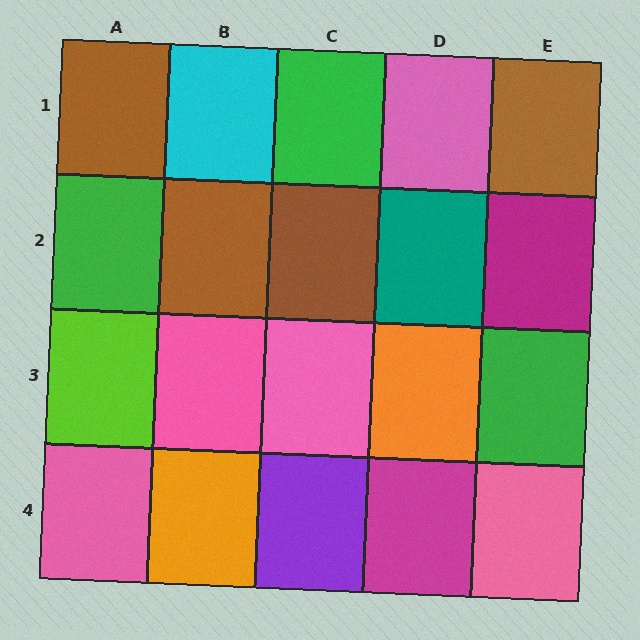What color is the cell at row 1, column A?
Brown.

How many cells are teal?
1 cell is teal.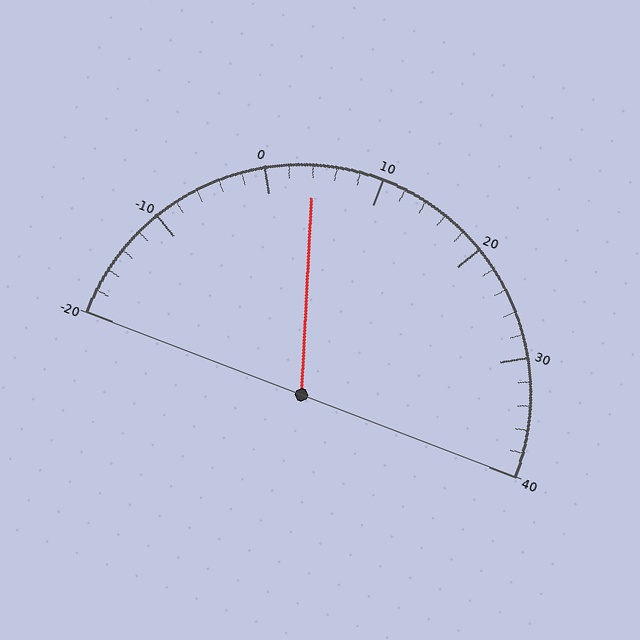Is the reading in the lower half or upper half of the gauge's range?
The reading is in the lower half of the range (-20 to 40).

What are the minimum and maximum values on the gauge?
The gauge ranges from -20 to 40.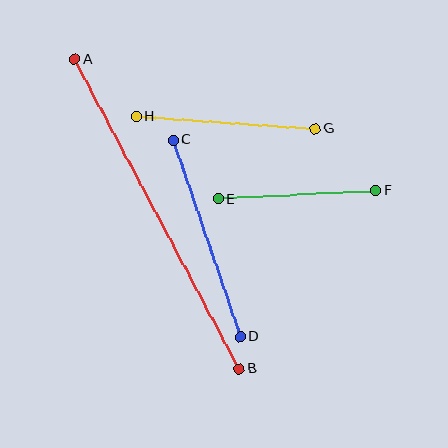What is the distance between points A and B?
The distance is approximately 351 pixels.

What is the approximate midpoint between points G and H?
The midpoint is at approximately (226, 123) pixels.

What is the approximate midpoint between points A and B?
The midpoint is at approximately (157, 214) pixels.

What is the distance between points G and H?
The distance is approximately 180 pixels.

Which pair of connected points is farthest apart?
Points A and B are farthest apart.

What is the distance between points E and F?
The distance is approximately 157 pixels.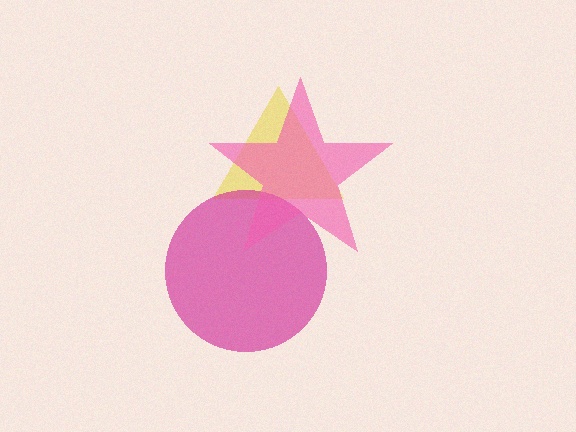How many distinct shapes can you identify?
There are 3 distinct shapes: a yellow triangle, a magenta circle, a pink star.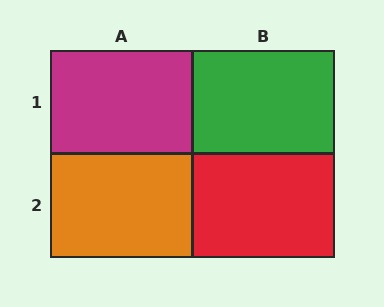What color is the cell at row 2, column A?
Orange.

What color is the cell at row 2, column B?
Red.